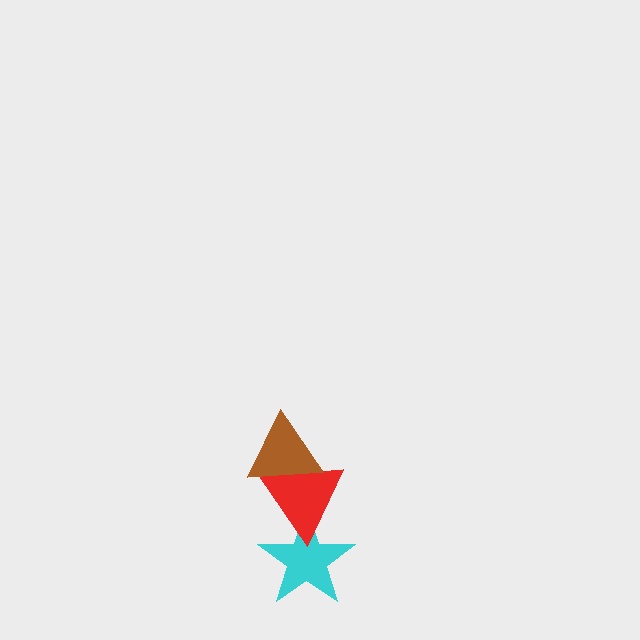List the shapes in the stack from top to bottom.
From top to bottom: the brown triangle, the red triangle, the cyan star.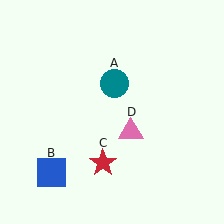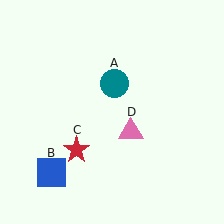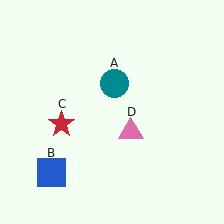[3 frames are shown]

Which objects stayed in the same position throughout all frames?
Teal circle (object A) and blue square (object B) and pink triangle (object D) remained stationary.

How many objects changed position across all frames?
1 object changed position: red star (object C).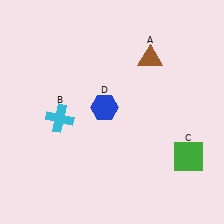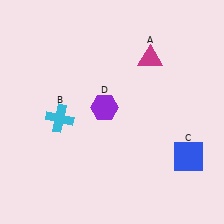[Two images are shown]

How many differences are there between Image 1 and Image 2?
There are 3 differences between the two images.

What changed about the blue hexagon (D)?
In Image 1, D is blue. In Image 2, it changed to purple.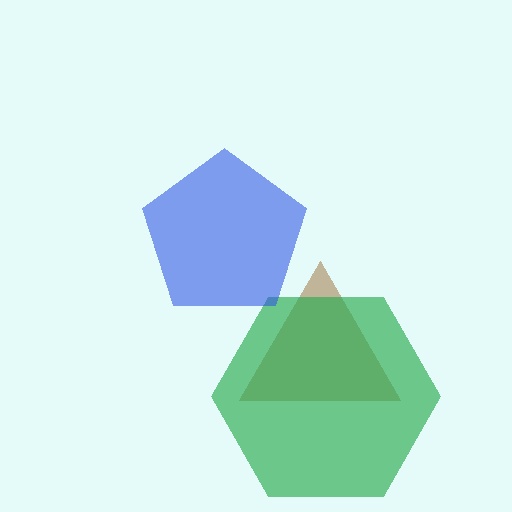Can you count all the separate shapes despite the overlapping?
Yes, there are 3 separate shapes.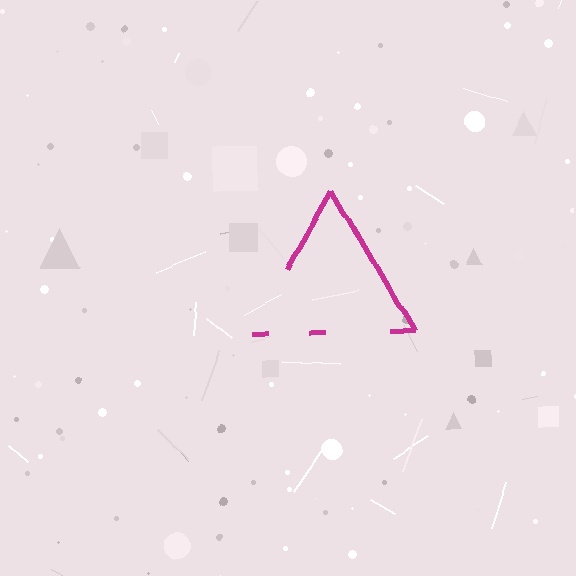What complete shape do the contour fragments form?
The contour fragments form a triangle.